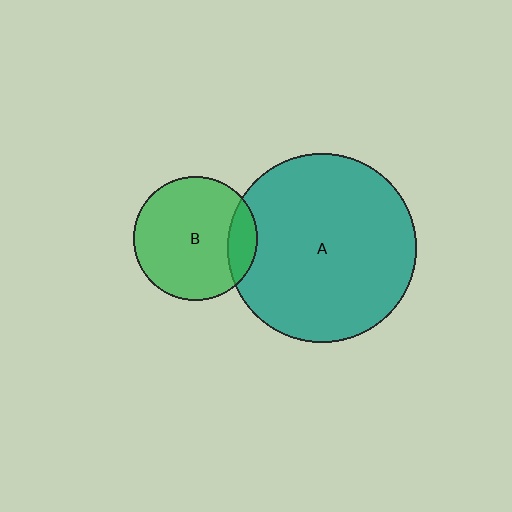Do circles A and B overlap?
Yes.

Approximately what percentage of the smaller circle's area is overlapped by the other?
Approximately 15%.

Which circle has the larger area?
Circle A (teal).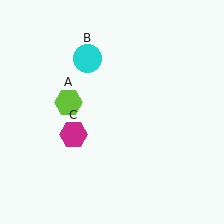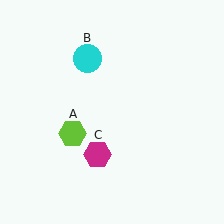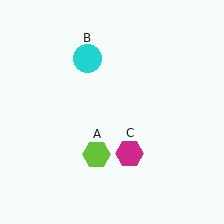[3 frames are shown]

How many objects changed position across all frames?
2 objects changed position: lime hexagon (object A), magenta hexagon (object C).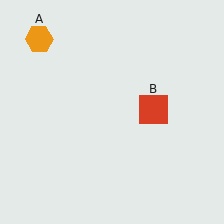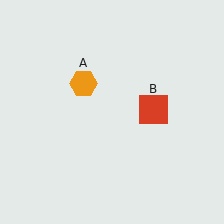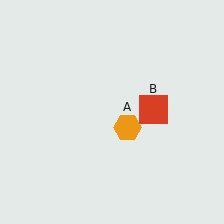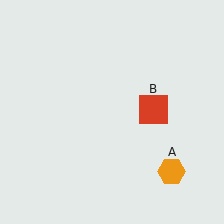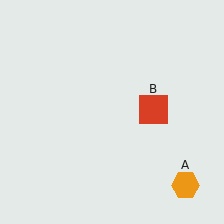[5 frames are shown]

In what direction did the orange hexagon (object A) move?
The orange hexagon (object A) moved down and to the right.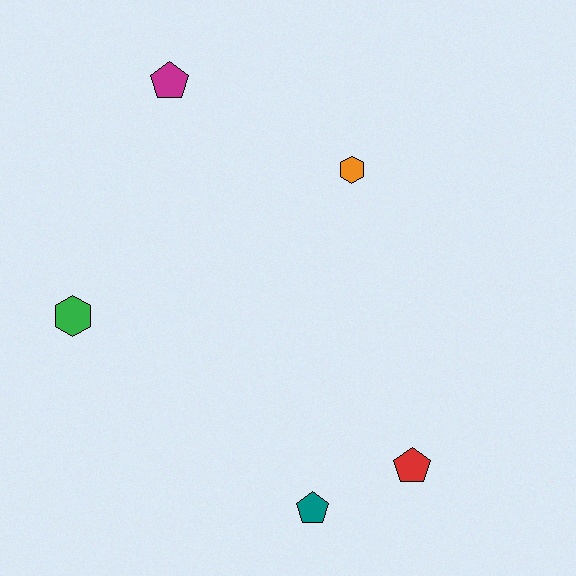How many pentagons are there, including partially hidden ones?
There are 3 pentagons.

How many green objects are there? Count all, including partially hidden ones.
There is 1 green object.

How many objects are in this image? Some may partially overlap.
There are 5 objects.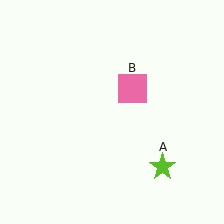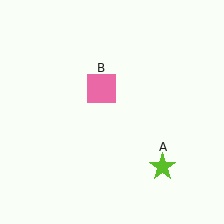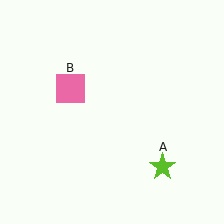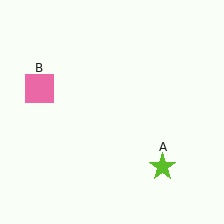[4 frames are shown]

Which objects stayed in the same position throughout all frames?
Lime star (object A) remained stationary.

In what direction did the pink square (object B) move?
The pink square (object B) moved left.